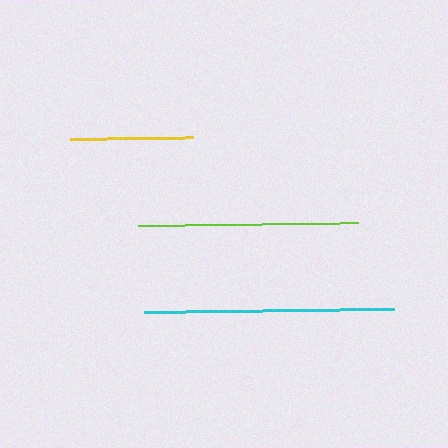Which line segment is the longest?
The cyan line is the longest at approximately 251 pixels.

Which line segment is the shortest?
The yellow line is the shortest at approximately 123 pixels.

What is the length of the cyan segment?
The cyan segment is approximately 251 pixels long.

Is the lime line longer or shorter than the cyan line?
The cyan line is longer than the lime line.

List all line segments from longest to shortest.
From longest to shortest: cyan, lime, yellow.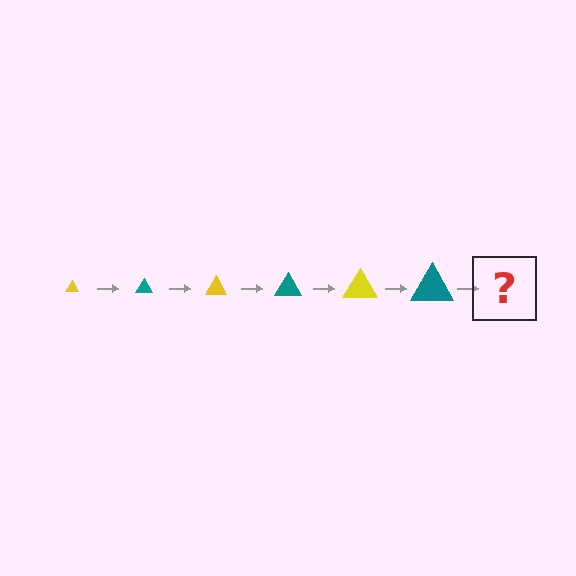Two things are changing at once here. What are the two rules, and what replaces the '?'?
The two rules are that the triangle grows larger each step and the color cycles through yellow and teal. The '?' should be a yellow triangle, larger than the previous one.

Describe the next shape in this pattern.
It should be a yellow triangle, larger than the previous one.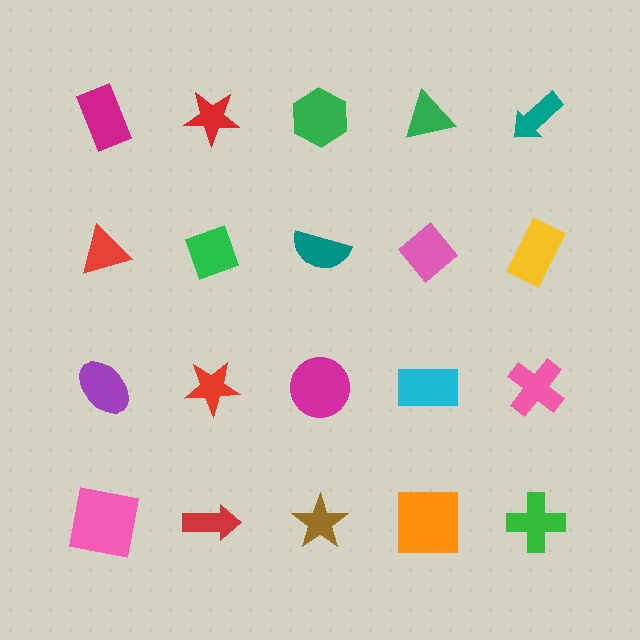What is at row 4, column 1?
A pink square.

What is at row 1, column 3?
A green hexagon.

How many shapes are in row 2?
5 shapes.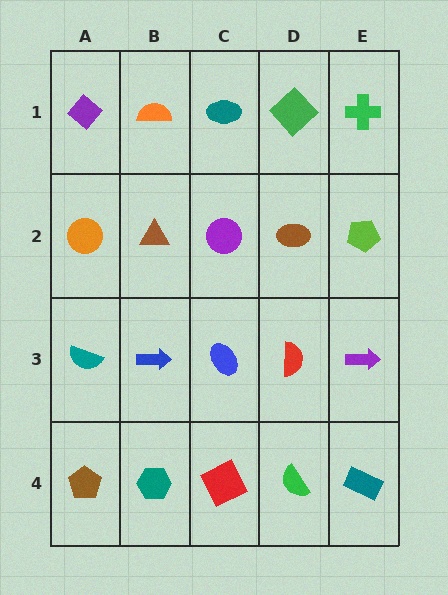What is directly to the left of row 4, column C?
A teal hexagon.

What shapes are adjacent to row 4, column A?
A teal semicircle (row 3, column A), a teal hexagon (row 4, column B).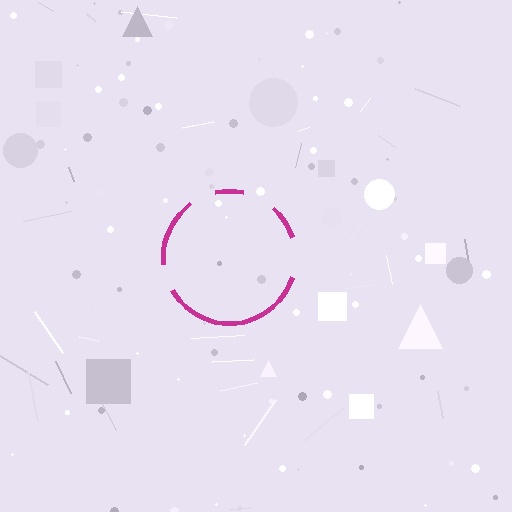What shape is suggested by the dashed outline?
The dashed outline suggests a circle.